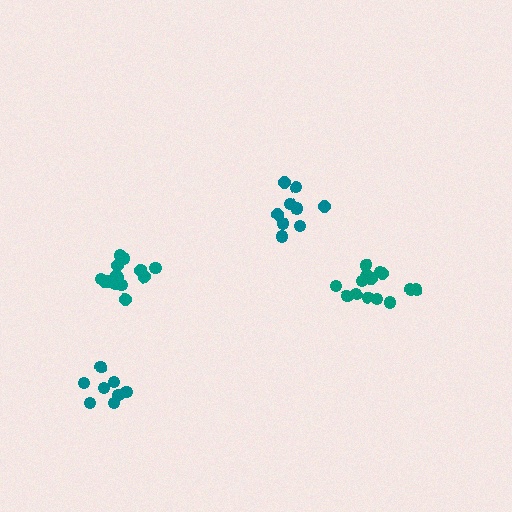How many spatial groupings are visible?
There are 4 spatial groupings.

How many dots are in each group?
Group 1: 8 dots, Group 2: 9 dots, Group 3: 14 dots, Group 4: 14 dots (45 total).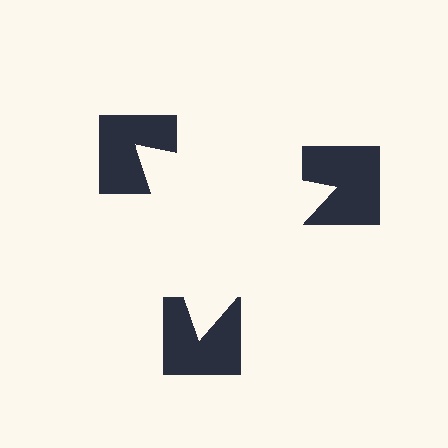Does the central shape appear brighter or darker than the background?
It typically appears slightly brighter than the background, even though no actual brightness change is drawn.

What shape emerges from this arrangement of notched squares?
An illusory triangle — its edges are inferred from the aligned wedge cuts in the notched squares, not physically drawn.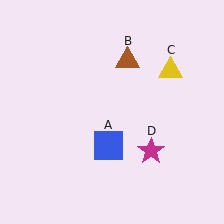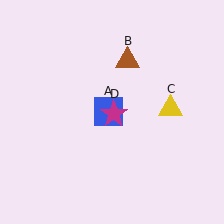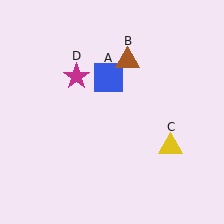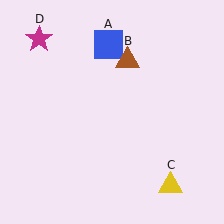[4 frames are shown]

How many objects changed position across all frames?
3 objects changed position: blue square (object A), yellow triangle (object C), magenta star (object D).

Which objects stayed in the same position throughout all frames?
Brown triangle (object B) remained stationary.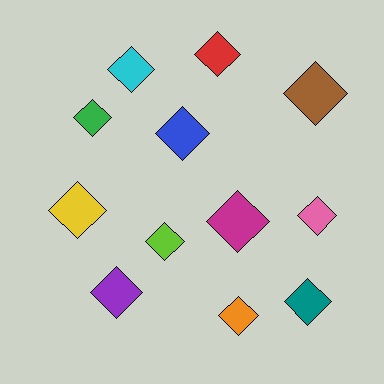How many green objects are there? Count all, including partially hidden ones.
There is 1 green object.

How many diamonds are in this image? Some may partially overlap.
There are 12 diamonds.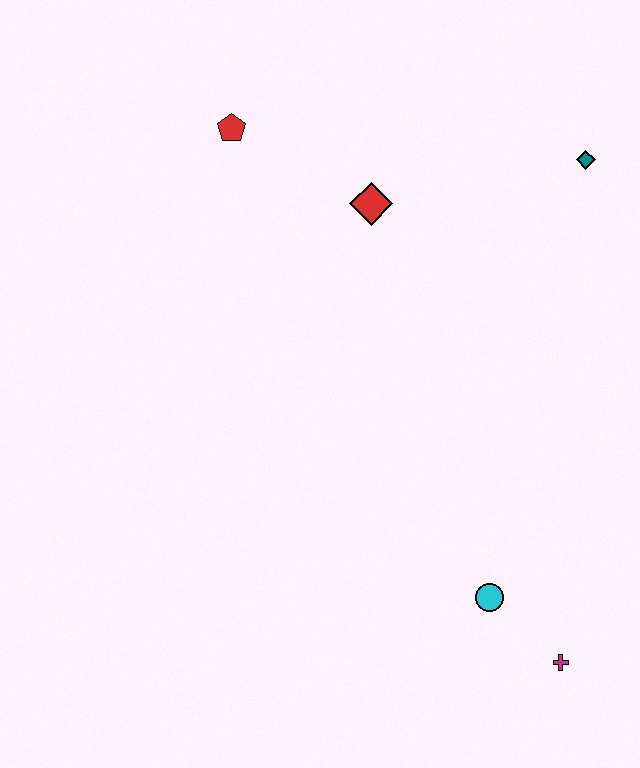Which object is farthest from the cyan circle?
The red pentagon is farthest from the cyan circle.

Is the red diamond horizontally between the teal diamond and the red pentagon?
Yes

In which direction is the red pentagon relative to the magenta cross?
The red pentagon is above the magenta cross.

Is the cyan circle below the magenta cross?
No